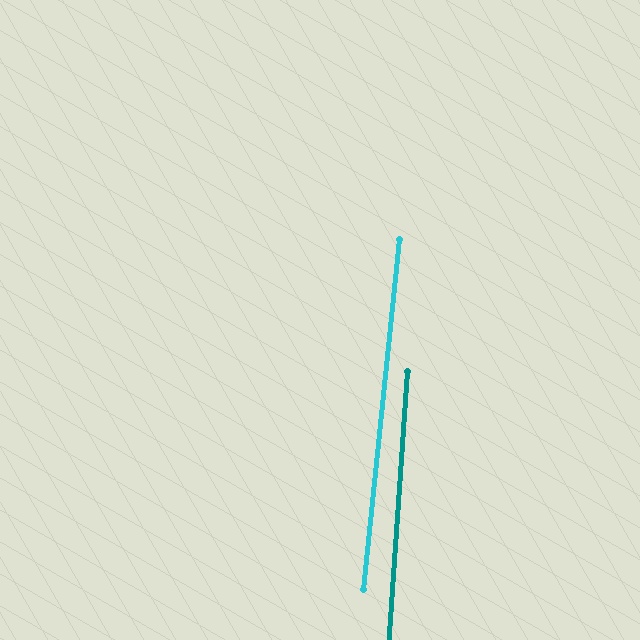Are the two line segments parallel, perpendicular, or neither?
Parallel — their directions differ by only 1.9°.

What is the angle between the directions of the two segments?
Approximately 2 degrees.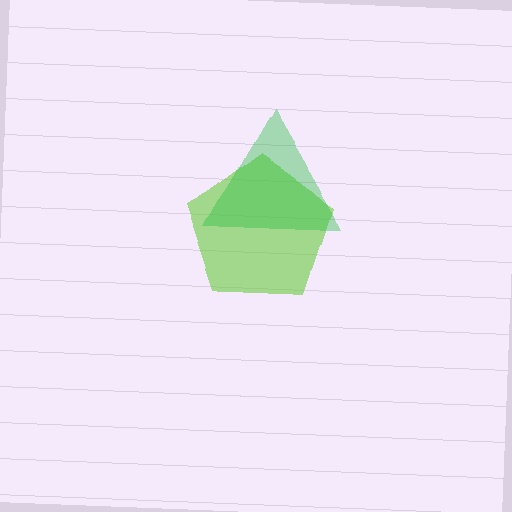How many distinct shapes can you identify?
There are 2 distinct shapes: a lime pentagon, a green triangle.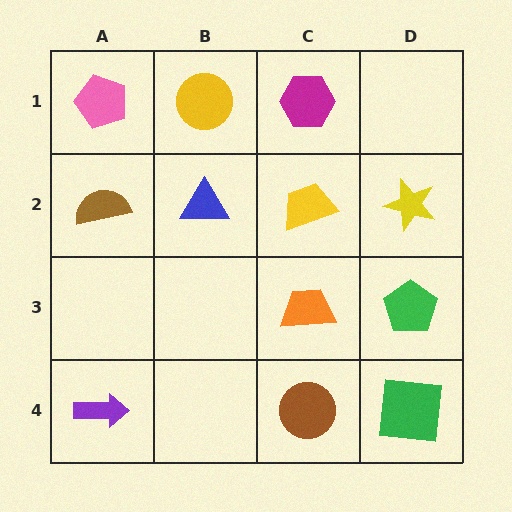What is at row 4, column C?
A brown circle.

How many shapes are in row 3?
2 shapes.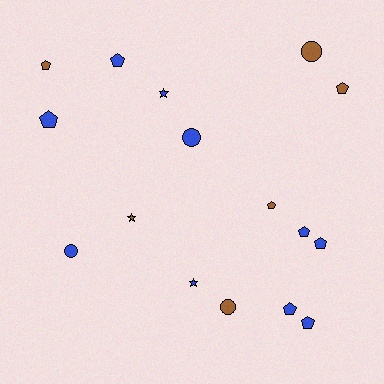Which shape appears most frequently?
Pentagon, with 9 objects.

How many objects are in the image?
There are 16 objects.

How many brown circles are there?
There are 2 brown circles.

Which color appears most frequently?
Blue, with 10 objects.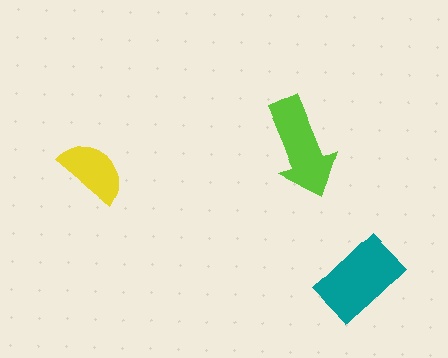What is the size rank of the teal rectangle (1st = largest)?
1st.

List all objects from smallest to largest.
The yellow semicircle, the lime arrow, the teal rectangle.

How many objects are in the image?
There are 3 objects in the image.